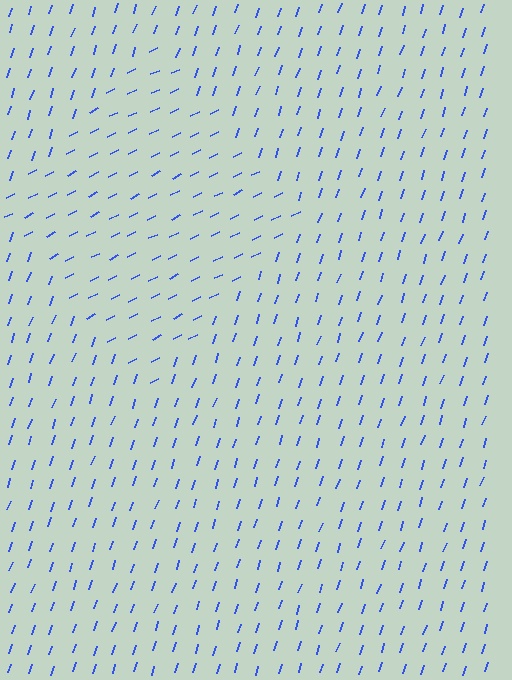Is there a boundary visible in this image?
Yes, there is a texture boundary formed by a change in line orientation.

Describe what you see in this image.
The image is filled with small blue line segments. A diamond region in the image has lines oriented differently from the surrounding lines, creating a visible texture boundary.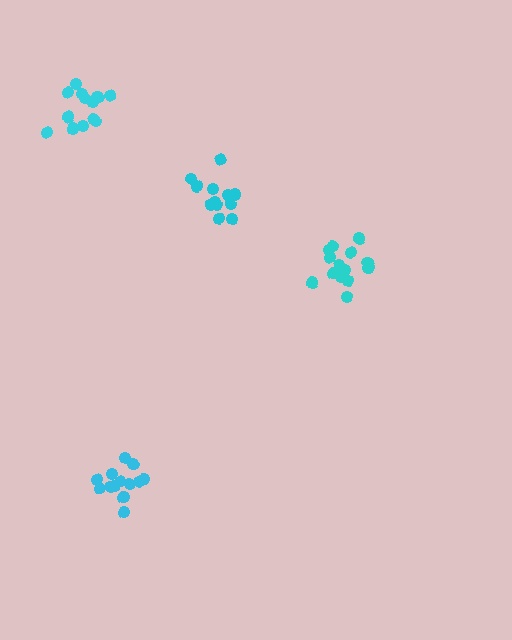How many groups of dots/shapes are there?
There are 4 groups.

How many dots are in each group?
Group 1: 12 dots, Group 2: 13 dots, Group 3: 13 dots, Group 4: 14 dots (52 total).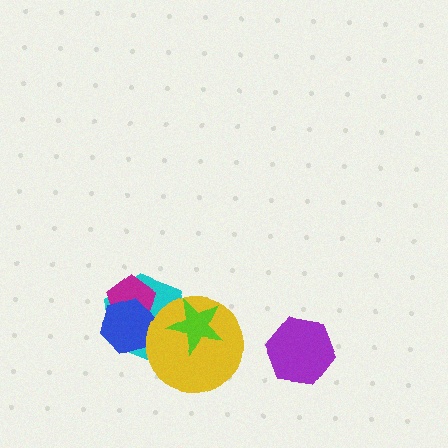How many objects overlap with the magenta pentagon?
2 objects overlap with the magenta pentagon.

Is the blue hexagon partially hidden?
No, no other shape covers it.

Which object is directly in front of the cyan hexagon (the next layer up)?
The magenta pentagon is directly in front of the cyan hexagon.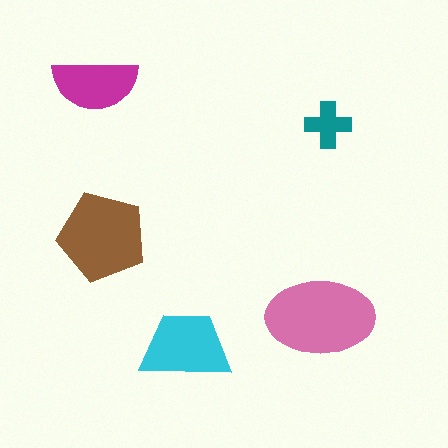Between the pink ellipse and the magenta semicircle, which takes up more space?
The pink ellipse.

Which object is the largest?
The pink ellipse.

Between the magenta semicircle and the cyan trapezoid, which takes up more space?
The cyan trapezoid.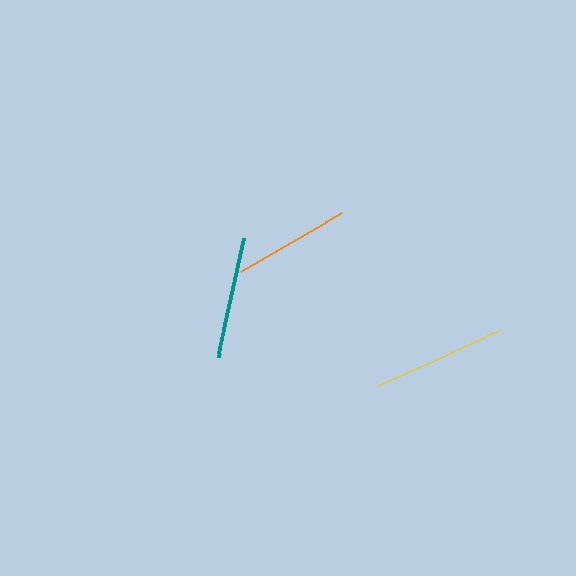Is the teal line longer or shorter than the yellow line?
The yellow line is longer than the teal line.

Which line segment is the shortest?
The orange line is the shortest at approximately 118 pixels.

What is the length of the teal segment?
The teal segment is approximately 121 pixels long.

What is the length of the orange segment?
The orange segment is approximately 118 pixels long.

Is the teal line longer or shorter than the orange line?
The teal line is longer than the orange line.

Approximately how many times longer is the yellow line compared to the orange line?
The yellow line is approximately 1.1 times the length of the orange line.